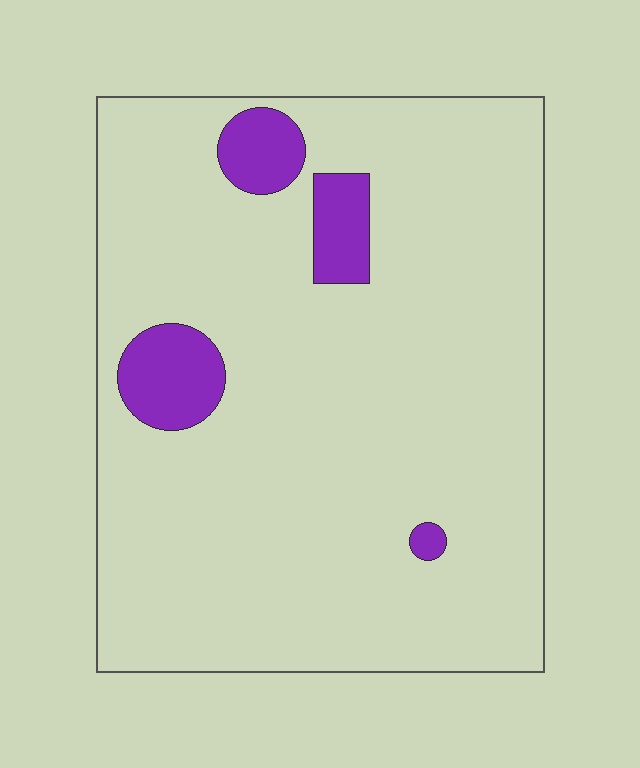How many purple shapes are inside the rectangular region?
4.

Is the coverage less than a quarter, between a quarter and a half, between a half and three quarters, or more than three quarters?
Less than a quarter.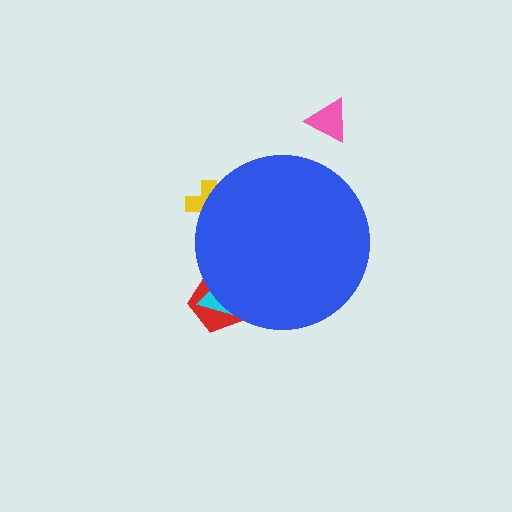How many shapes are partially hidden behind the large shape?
3 shapes are partially hidden.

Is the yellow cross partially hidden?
Yes, the yellow cross is partially hidden behind the blue circle.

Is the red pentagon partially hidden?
Yes, the red pentagon is partially hidden behind the blue circle.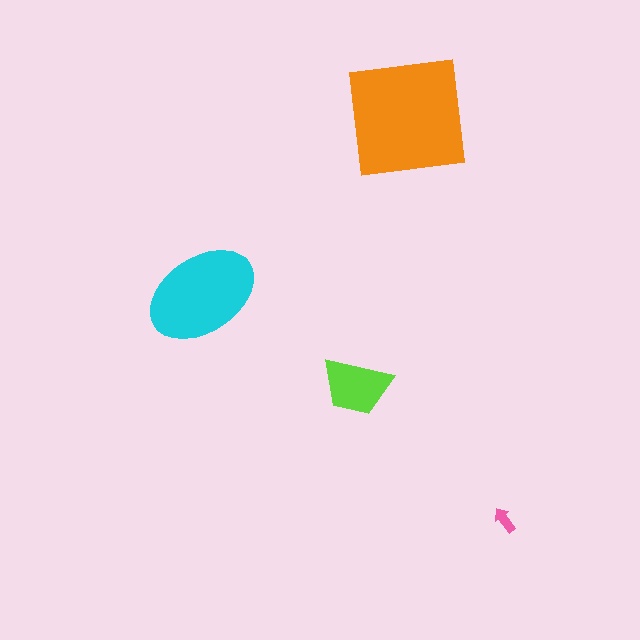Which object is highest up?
The orange square is topmost.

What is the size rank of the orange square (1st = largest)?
1st.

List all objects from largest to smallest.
The orange square, the cyan ellipse, the lime trapezoid, the pink arrow.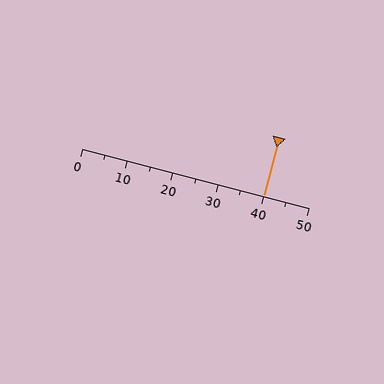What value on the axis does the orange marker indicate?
The marker indicates approximately 40.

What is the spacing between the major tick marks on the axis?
The major ticks are spaced 10 apart.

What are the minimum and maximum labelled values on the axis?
The axis runs from 0 to 50.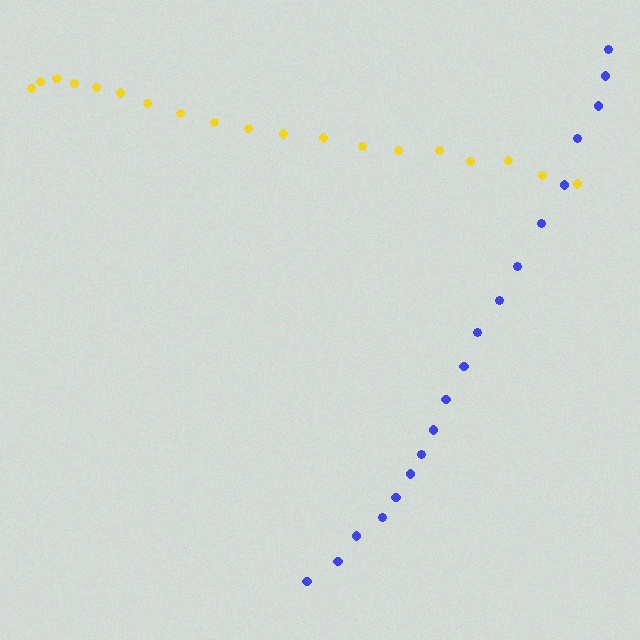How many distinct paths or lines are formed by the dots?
There are 2 distinct paths.